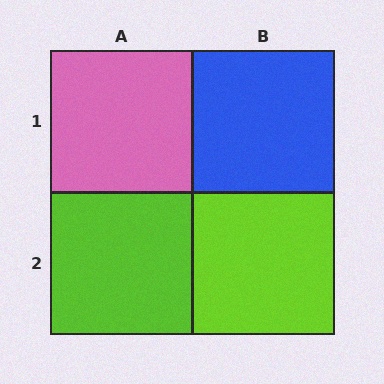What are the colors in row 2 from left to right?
Lime, lime.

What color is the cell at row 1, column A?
Pink.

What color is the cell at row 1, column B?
Blue.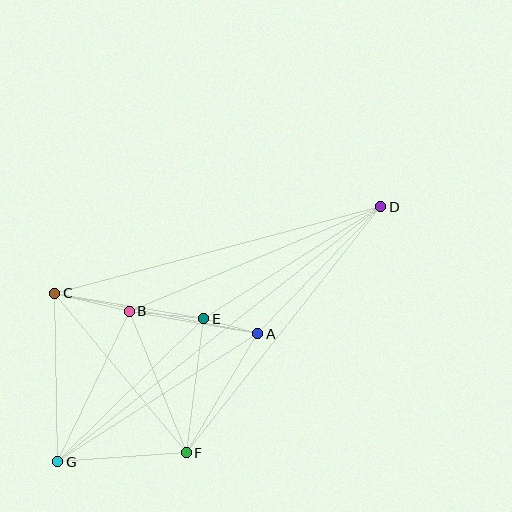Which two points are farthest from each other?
Points D and G are farthest from each other.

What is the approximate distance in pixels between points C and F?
The distance between C and F is approximately 207 pixels.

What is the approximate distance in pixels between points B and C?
The distance between B and C is approximately 76 pixels.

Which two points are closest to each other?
Points A and E are closest to each other.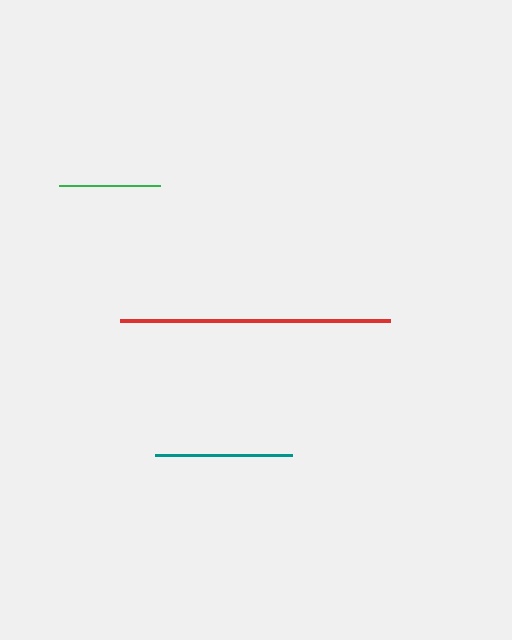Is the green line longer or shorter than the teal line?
The teal line is longer than the green line.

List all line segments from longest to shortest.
From longest to shortest: red, teal, green.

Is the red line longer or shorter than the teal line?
The red line is longer than the teal line.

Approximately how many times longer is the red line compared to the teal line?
The red line is approximately 2.0 times the length of the teal line.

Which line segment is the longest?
The red line is the longest at approximately 270 pixels.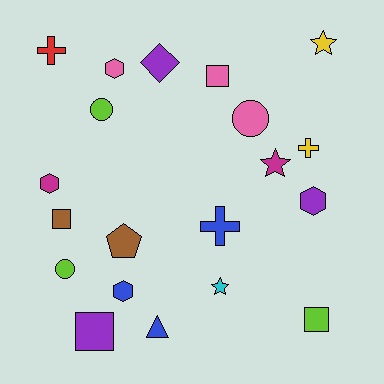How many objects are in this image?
There are 20 objects.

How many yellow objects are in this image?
There are 2 yellow objects.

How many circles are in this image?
There are 3 circles.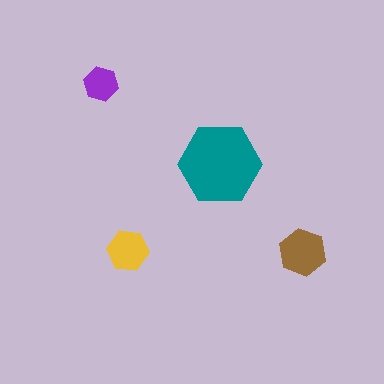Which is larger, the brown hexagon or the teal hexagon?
The teal one.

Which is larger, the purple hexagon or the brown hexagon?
The brown one.